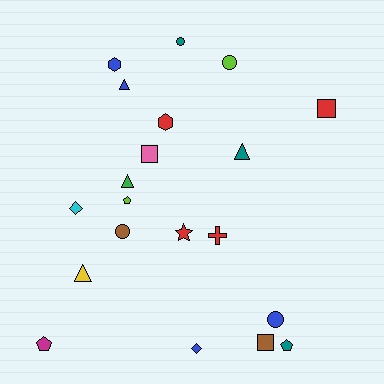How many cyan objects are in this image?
There is 1 cyan object.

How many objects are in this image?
There are 20 objects.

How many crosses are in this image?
There is 1 cross.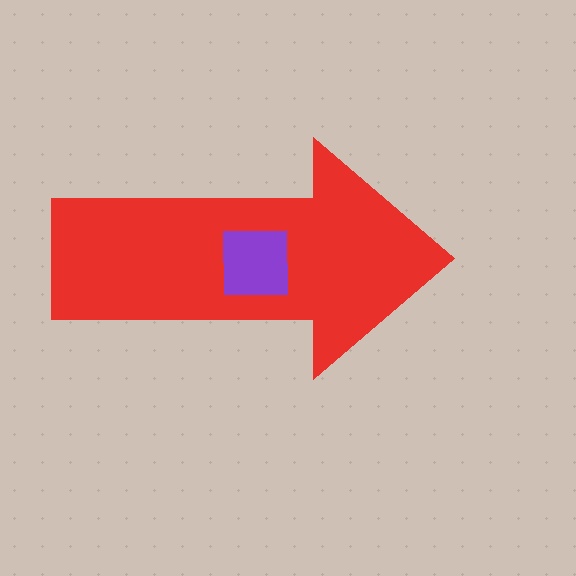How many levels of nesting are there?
2.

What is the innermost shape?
The purple square.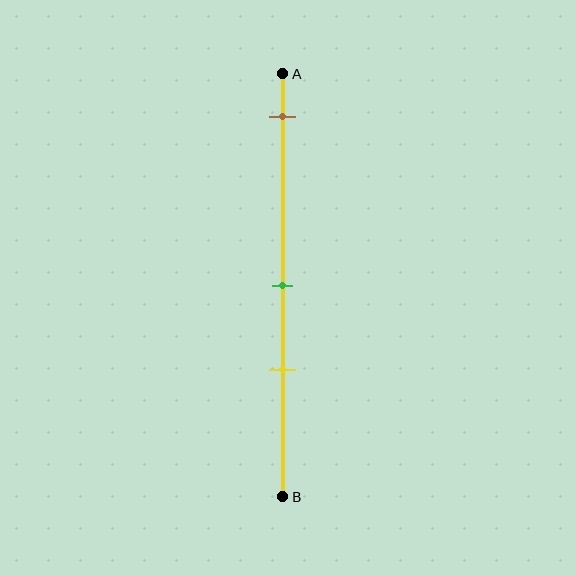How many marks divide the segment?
There are 3 marks dividing the segment.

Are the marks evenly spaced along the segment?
No, the marks are not evenly spaced.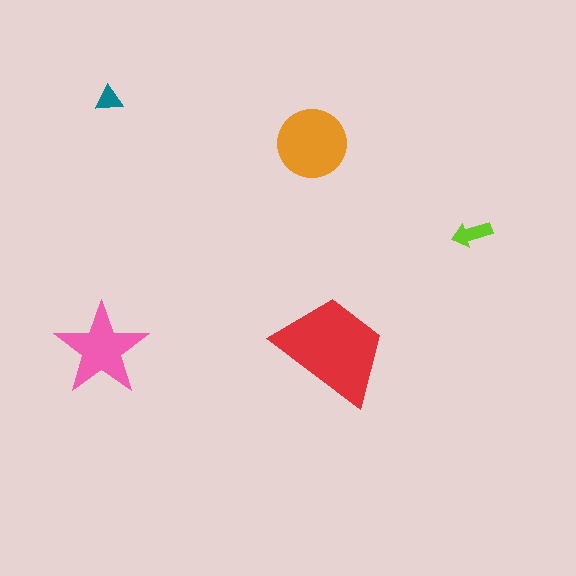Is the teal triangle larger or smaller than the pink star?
Smaller.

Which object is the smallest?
The teal triangle.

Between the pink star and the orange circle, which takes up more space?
The orange circle.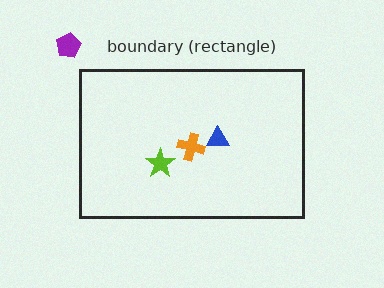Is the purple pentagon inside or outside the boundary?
Outside.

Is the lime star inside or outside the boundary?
Inside.